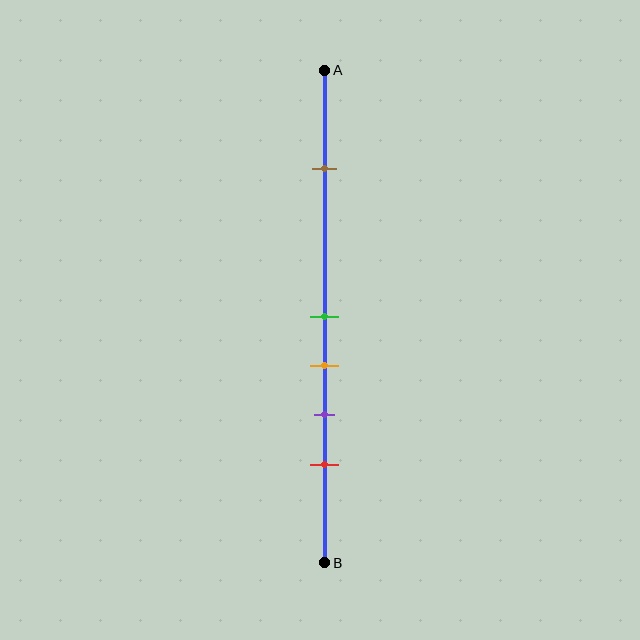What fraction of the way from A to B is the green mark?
The green mark is approximately 50% (0.5) of the way from A to B.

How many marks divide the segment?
There are 5 marks dividing the segment.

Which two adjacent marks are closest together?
The green and orange marks are the closest adjacent pair.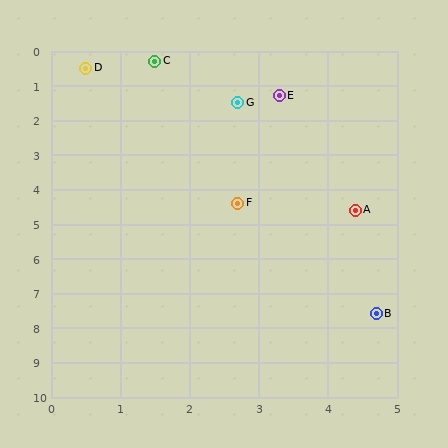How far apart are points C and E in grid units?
Points C and E are about 2.1 grid units apart.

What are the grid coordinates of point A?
Point A is at approximately (4.4, 4.6).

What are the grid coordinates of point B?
Point B is at approximately (4.7, 7.6).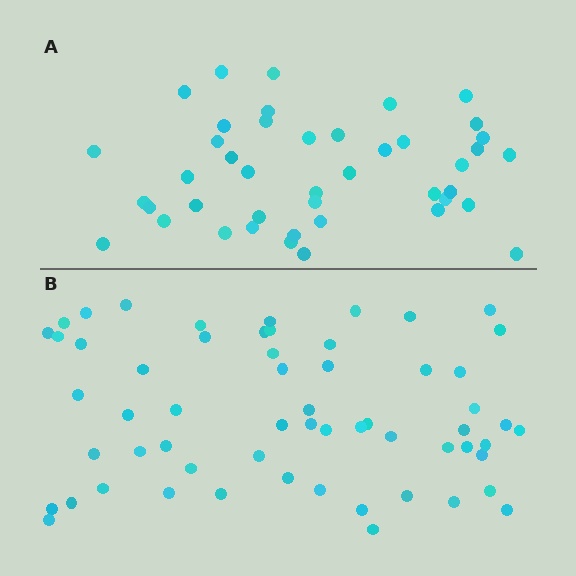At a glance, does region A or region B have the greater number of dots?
Region B (the bottom region) has more dots.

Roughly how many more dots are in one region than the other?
Region B has approximately 15 more dots than region A.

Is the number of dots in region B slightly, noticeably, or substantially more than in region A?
Region B has noticeably more, but not dramatically so. The ratio is roughly 1.4 to 1.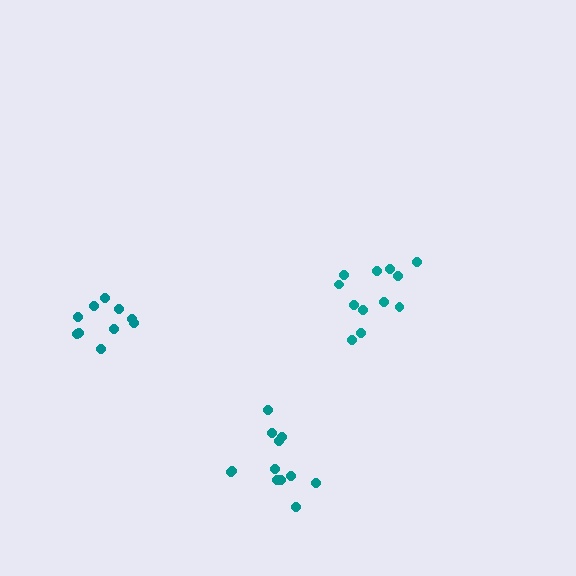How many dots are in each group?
Group 1: 10 dots, Group 2: 12 dots, Group 3: 12 dots (34 total).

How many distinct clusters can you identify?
There are 3 distinct clusters.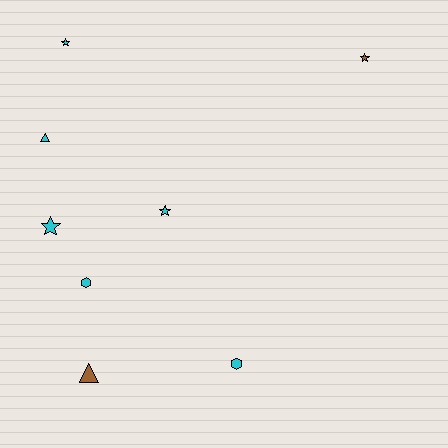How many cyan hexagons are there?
There are 2 cyan hexagons.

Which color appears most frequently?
Cyan, with 6 objects.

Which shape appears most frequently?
Star, with 4 objects.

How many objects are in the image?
There are 8 objects.